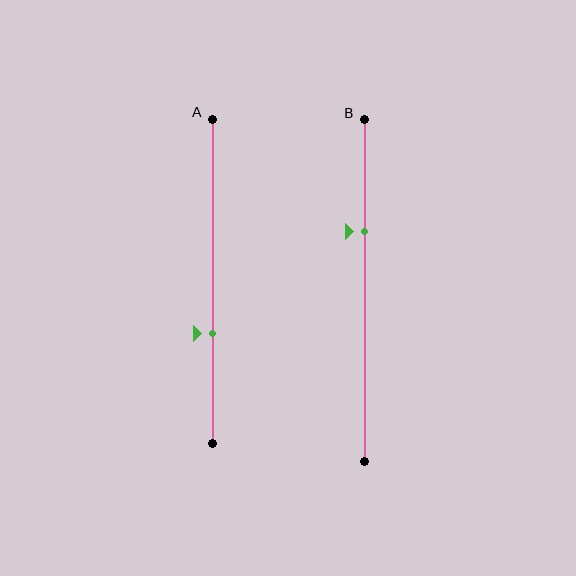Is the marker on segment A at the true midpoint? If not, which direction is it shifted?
No, the marker on segment A is shifted downward by about 16% of the segment length.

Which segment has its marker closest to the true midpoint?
Segment A has its marker closest to the true midpoint.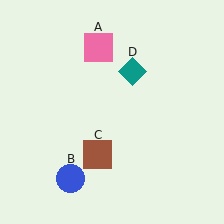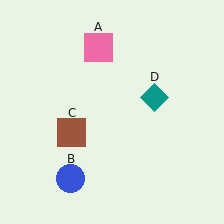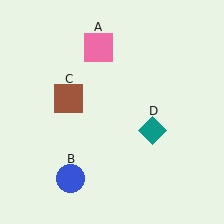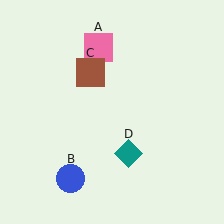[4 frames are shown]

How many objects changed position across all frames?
2 objects changed position: brown square (object C), teal diamond (object D).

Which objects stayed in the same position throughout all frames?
Pink square (object A) and blue circle (object B) remained stationary.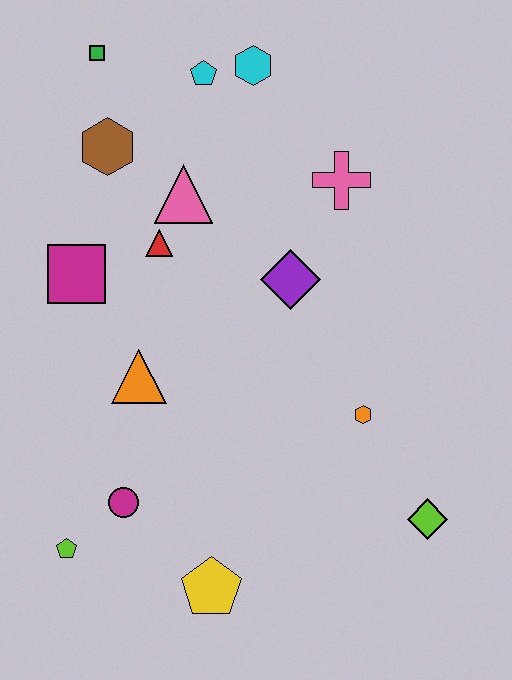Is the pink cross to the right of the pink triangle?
Yes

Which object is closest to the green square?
The brown hexagon is closest to the green square.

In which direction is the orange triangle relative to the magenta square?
The orange triangle is below the magenta square.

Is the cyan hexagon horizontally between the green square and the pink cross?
Yes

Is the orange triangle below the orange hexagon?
No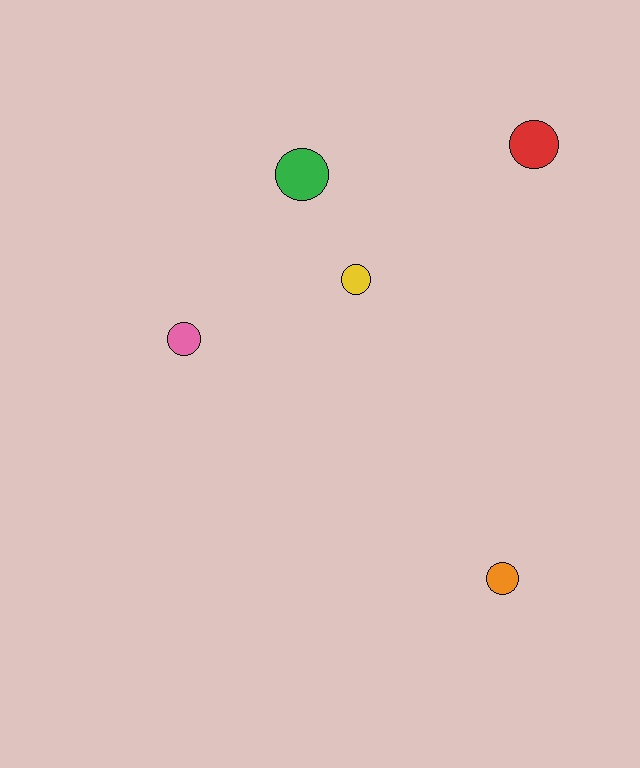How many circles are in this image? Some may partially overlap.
There are 5 circles.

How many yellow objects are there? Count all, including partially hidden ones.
There is 1 yellow object.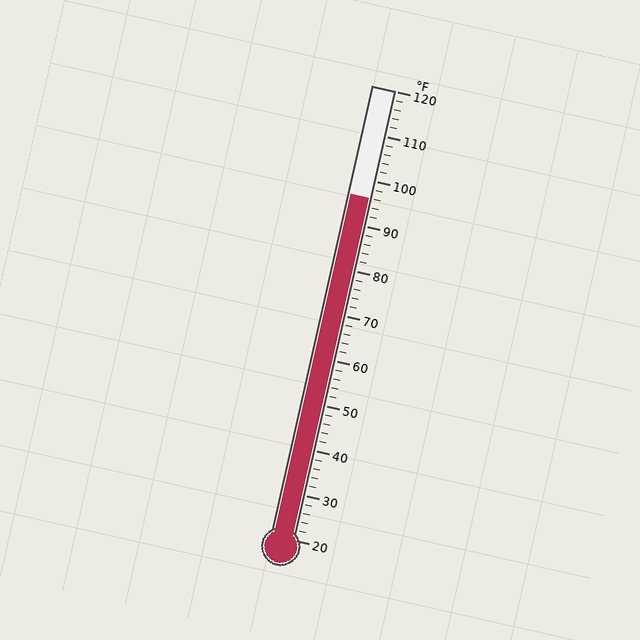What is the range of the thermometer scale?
The thermometer scale ranges from 20°F to 120°F.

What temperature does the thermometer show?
The thermometer shows approximately 96°F.